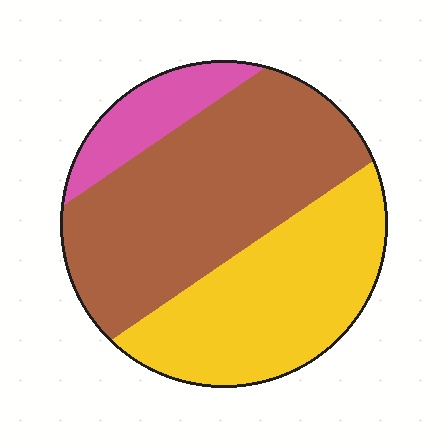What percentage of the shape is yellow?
Yellow covers around 40% of the shape.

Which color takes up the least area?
Pink, at roughly 10%.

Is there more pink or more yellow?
Yellow.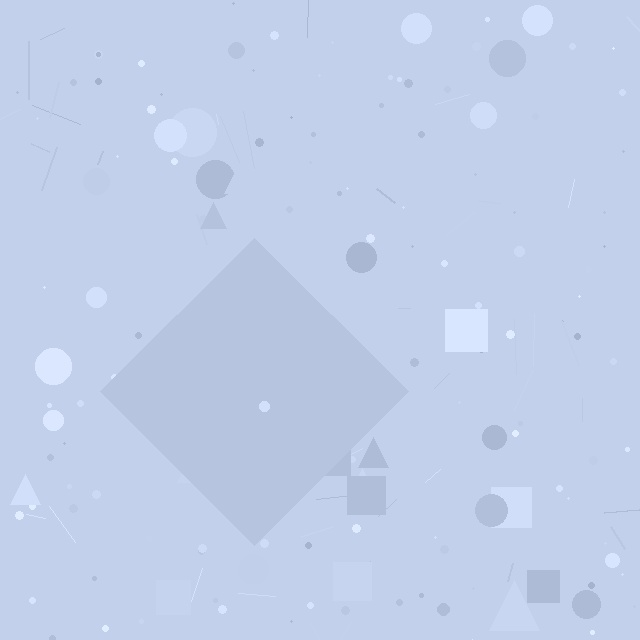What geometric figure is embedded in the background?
A diamond is embedded in the background.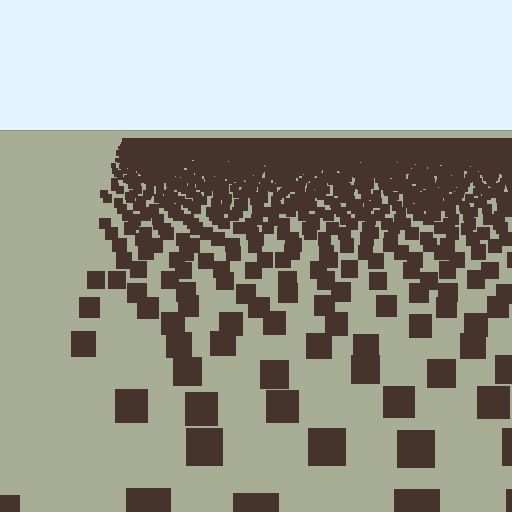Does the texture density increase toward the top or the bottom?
Density increases toward the top.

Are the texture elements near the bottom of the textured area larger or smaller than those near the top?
Larger. Near the bottom, elements are closer to the viewer and appear at a bigger on-screen size.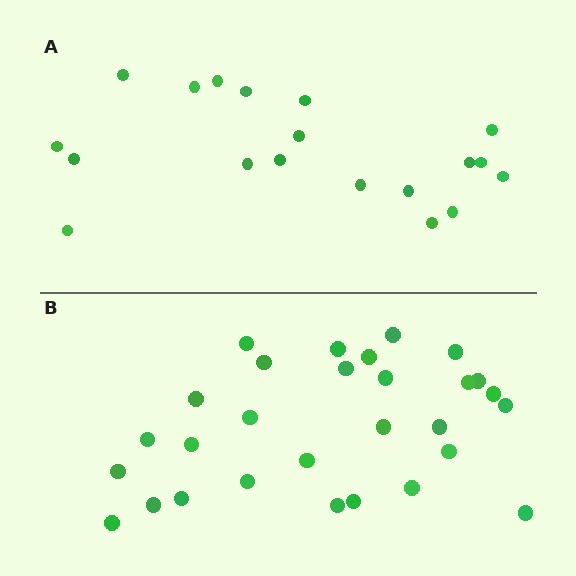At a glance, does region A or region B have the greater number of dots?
Region B (the bottom region) has more dots.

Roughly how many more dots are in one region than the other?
Region B has roughly 10 or so more dots than region A.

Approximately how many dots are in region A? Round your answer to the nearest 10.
About 20 dots. (The exact count is 19, which rounds to 20.)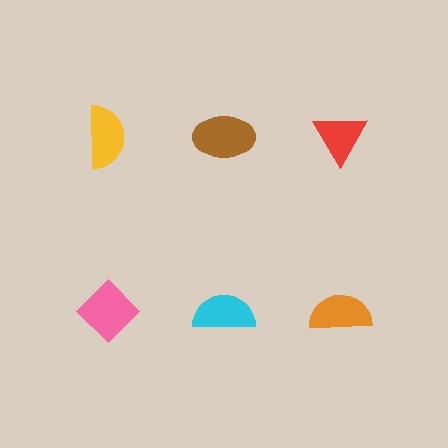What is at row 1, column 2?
A brown ellipse.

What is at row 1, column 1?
A yellow semicircle.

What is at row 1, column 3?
A red triangle.